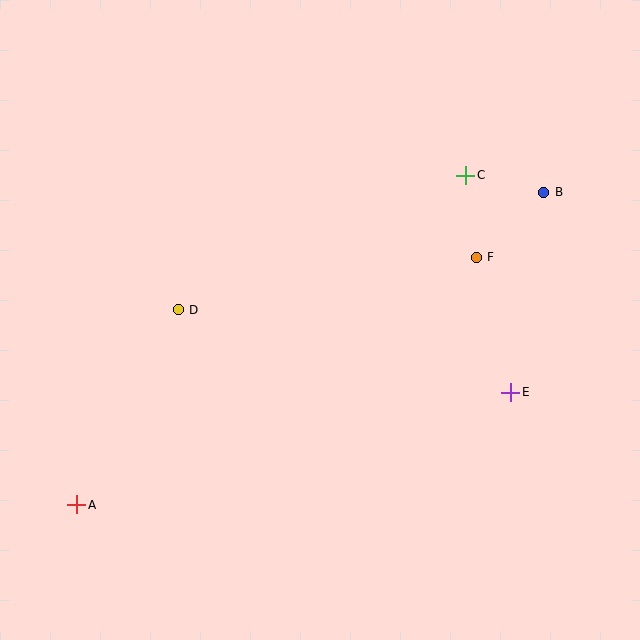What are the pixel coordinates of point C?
Point C is at (466, 175).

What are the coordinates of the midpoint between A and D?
The midpoint between A and D is at (128, 407).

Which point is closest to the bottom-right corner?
Point E is closest to the bottom-right corner.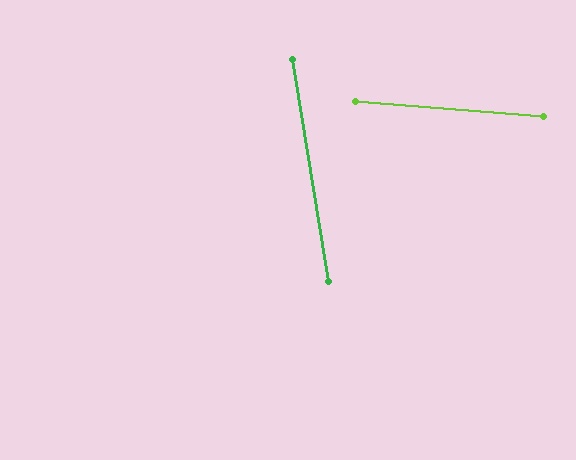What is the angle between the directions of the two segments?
Approximately 76 degrees.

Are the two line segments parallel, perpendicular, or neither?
Neither parallel nor perpendicular — they differ by about 76°.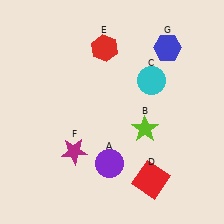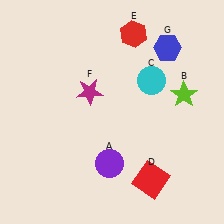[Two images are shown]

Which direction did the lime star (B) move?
The lime star (B) moved right.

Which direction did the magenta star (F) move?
The magenta star (F) moved up.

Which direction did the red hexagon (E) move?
The red hexagon (E) moved right.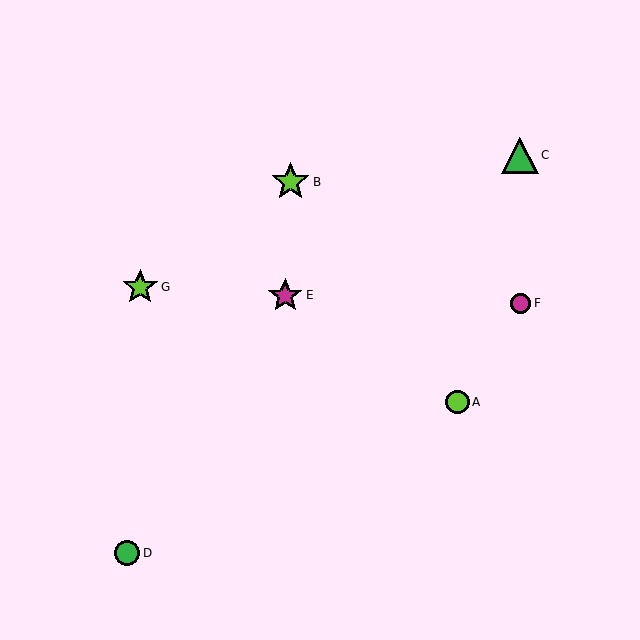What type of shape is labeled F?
Shape F is a magenta circle.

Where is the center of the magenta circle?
The center of the magenta circle is at (520, 303).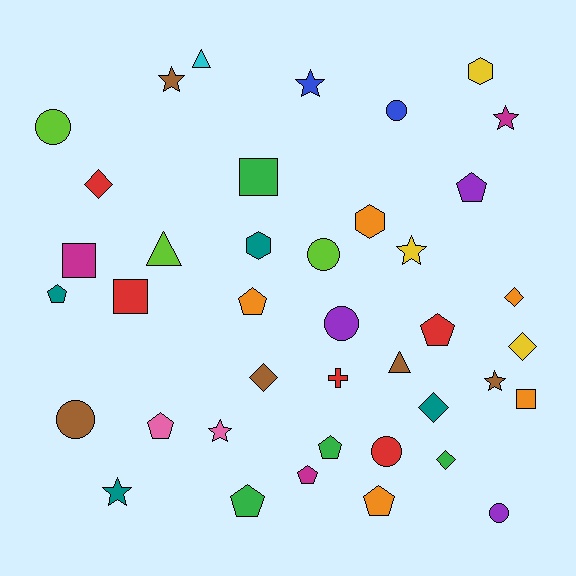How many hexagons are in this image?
There are 3 hexagons.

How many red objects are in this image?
There are 5 red objects.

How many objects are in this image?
There are 40 objects.